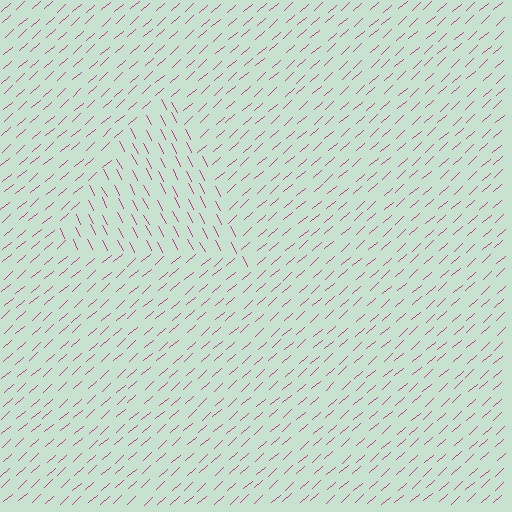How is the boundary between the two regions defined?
The boundary is defined purely by a change in line orientation (approximately 75 degrees difference). All lines are the same color and thickness.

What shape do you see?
I see a triangle.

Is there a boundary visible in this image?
Yes, there is a texture boundary formed by a change in line orientation.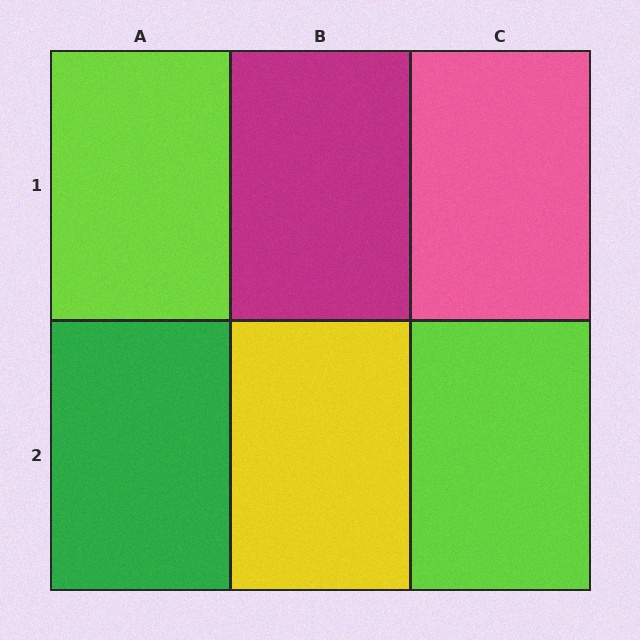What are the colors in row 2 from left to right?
Green, yellow, lime.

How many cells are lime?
2 cells are lime.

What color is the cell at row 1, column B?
Magenta.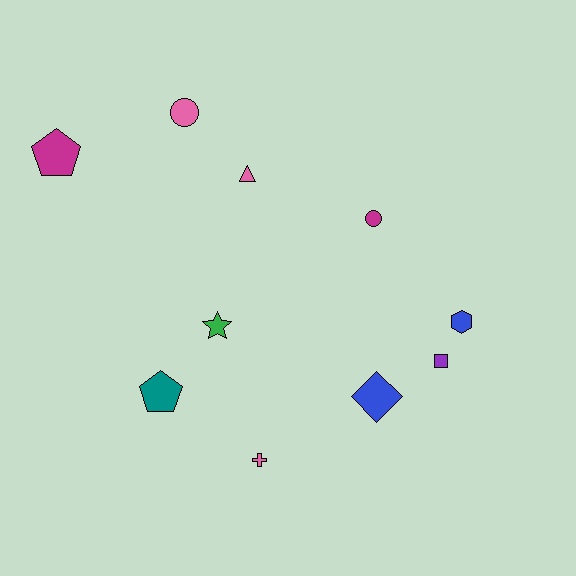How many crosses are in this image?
There is 1 cross.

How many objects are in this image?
There are 10 objects.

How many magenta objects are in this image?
There are 2 magenta objects.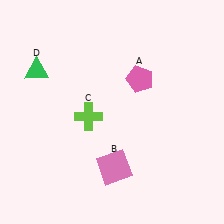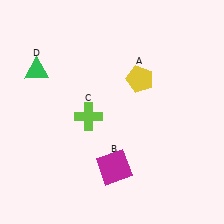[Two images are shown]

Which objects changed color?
A changed from pink to yellow. B changed from pink to magenta.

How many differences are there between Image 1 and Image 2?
There are 2 differences between the two images.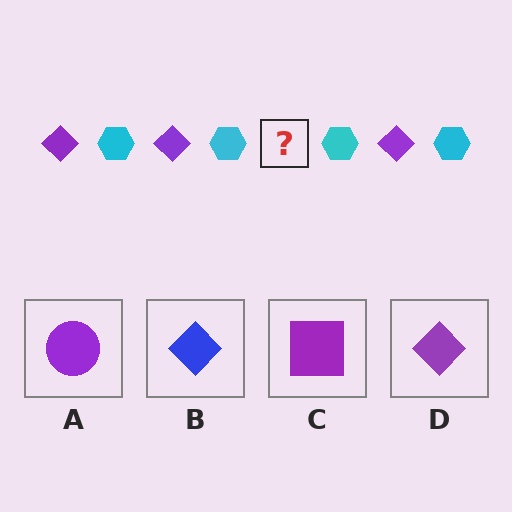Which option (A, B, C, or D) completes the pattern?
D.